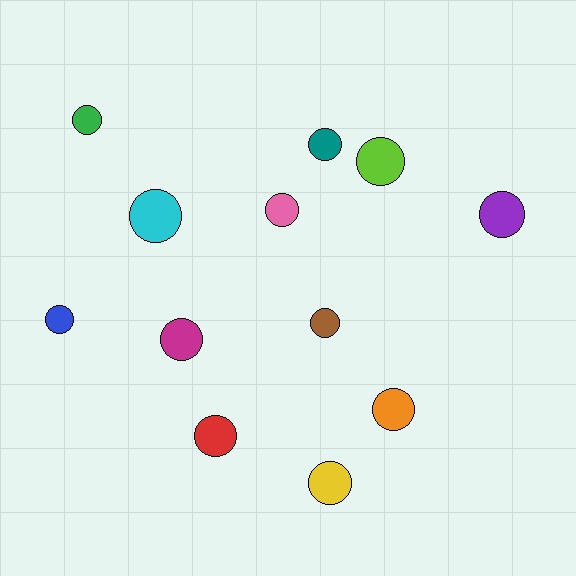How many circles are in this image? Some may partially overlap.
There are 12 circles.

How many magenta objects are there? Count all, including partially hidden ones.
There is 1 magenta object.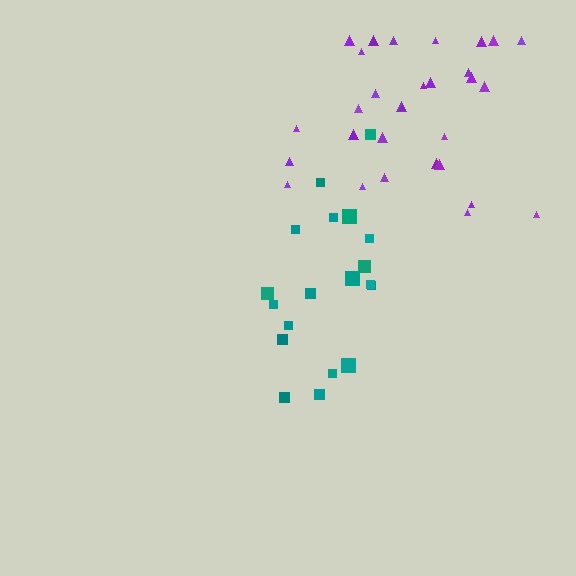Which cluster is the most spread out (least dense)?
Teal.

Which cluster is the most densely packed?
Purple.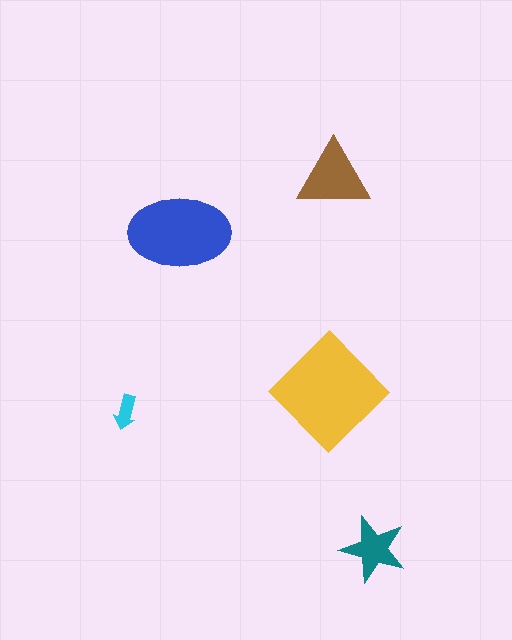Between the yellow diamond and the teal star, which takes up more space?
The yellow diamond.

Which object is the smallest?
The cyan arrow.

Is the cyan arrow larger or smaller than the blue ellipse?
Smaller.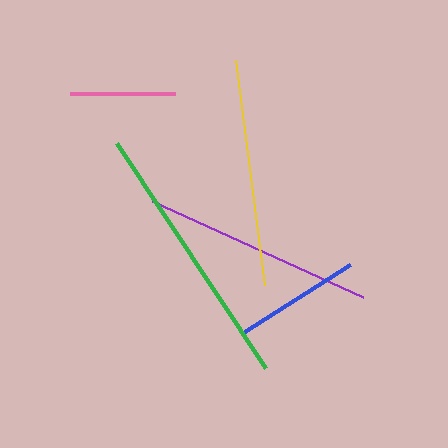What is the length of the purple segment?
The purple segment is approximately 232 pixels long.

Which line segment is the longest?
The green line is the longest at approximately 270 pixels.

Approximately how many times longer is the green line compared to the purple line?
The green line is approximately 1.2 times the length of the purple line.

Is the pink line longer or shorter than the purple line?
The purple line is longer than the pink line.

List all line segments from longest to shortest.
From longest to shortest: green, purple, yellow, blue, pink.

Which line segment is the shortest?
The pink line is the shortest at approximately 105 pixels.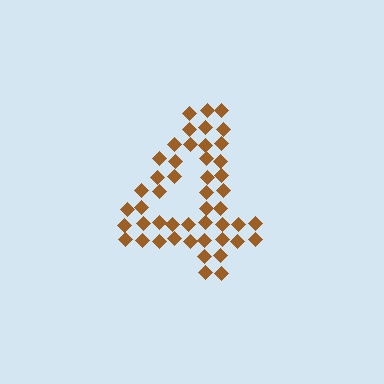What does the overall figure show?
The overall figure shows the digit 4.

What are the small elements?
The small elements are diamonds.